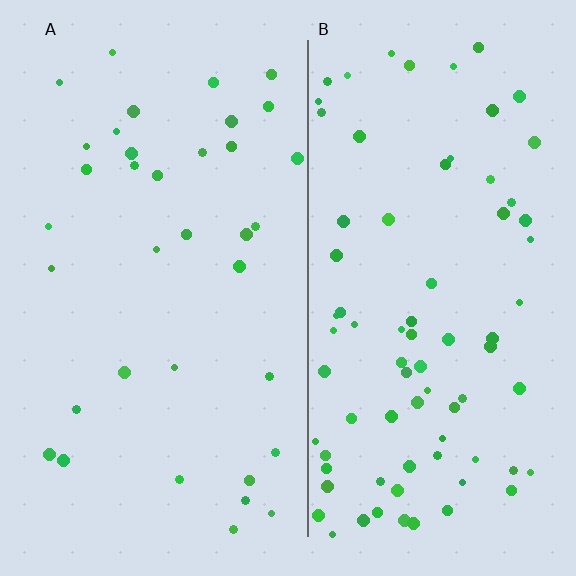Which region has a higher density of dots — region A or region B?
B (the right).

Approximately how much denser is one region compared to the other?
Approximately 2.2× — region B over region A.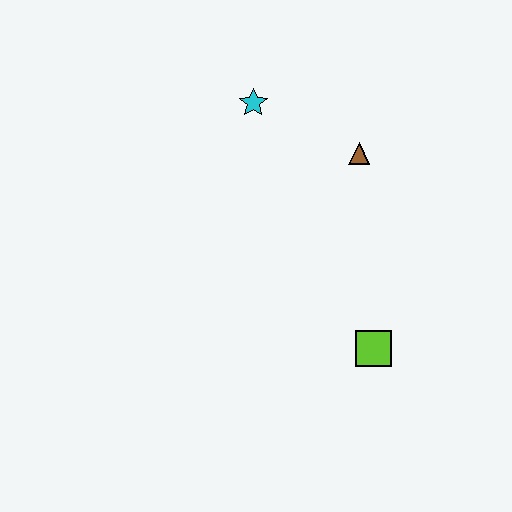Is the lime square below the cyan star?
Yes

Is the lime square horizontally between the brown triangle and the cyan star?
No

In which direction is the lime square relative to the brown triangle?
The lime square is below the brown triangle.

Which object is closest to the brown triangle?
The cyan star is closest to the brown triangle.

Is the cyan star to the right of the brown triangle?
No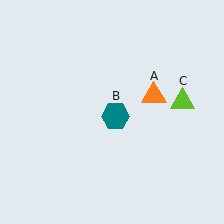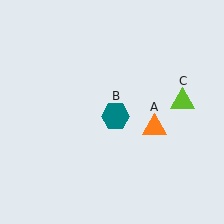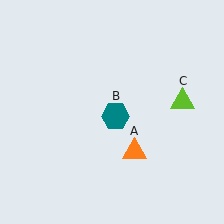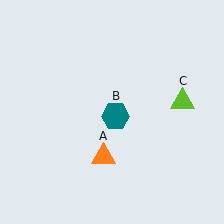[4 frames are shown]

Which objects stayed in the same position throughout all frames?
Teal hexagon (object B) and lime triangle (object C) remained stationary.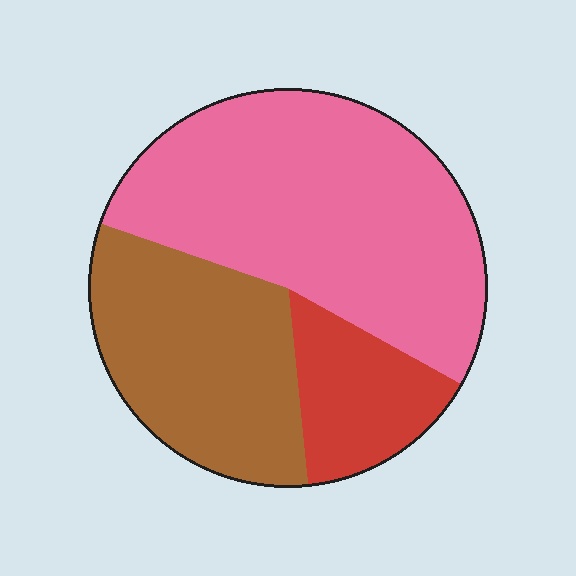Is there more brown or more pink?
Pink.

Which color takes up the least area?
Red, at roughly 15%.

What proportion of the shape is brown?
Brown takes up between a sixth and a third of the shape.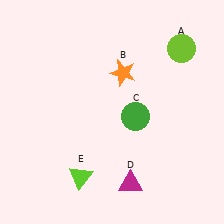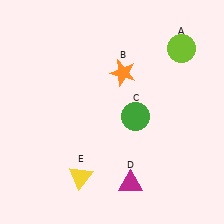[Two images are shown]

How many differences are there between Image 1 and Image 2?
There is 1 difference between the two images.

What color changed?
The triangle (E) changed from lime in Image 1 to yellow in Image 2.